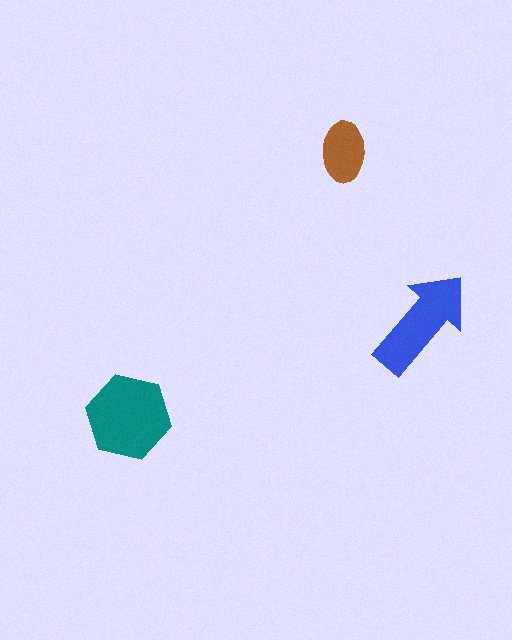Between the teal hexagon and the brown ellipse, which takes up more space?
The teal hexagon.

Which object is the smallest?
The brown ellipse.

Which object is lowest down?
The teal hexagon is bottommost.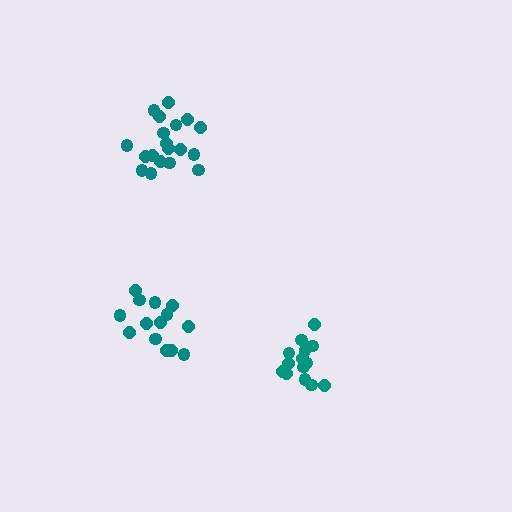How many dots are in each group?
Group 1: 14 dots, Group 2: 19 dots, Group 3: 14 dots (47 total).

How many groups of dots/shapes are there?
There are 3 groups.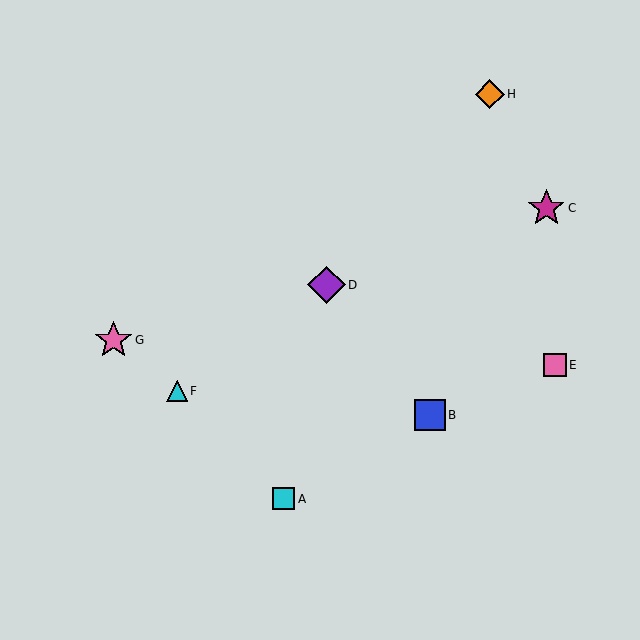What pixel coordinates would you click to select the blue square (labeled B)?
Click at (430, 415) to select the blue square B.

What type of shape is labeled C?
Shape C is a magenta star.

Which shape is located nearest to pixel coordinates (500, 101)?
The orange diamond (labeled H) at (490, 94) is nearest to that location.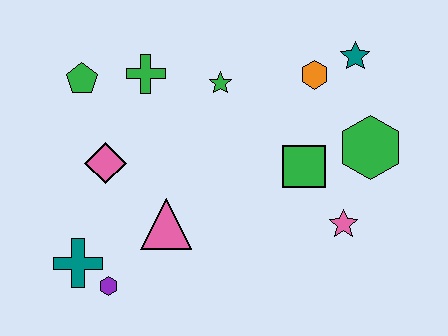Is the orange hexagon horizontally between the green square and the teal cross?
No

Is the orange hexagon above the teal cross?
Yes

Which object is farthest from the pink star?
The green pentagon is farthest from the pink star.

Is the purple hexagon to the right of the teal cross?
Yes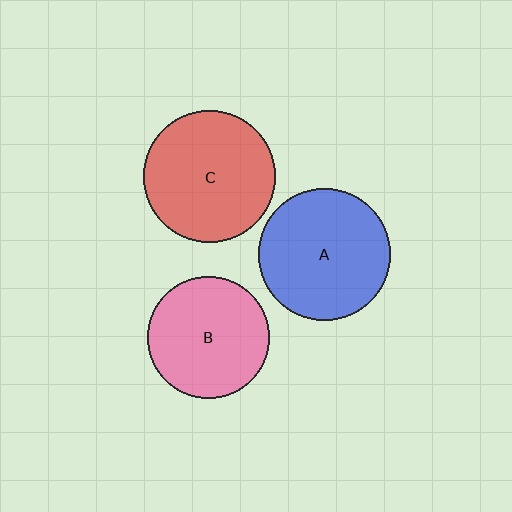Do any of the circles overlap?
No, none of the circles overlap.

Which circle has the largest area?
Circle A (blue).